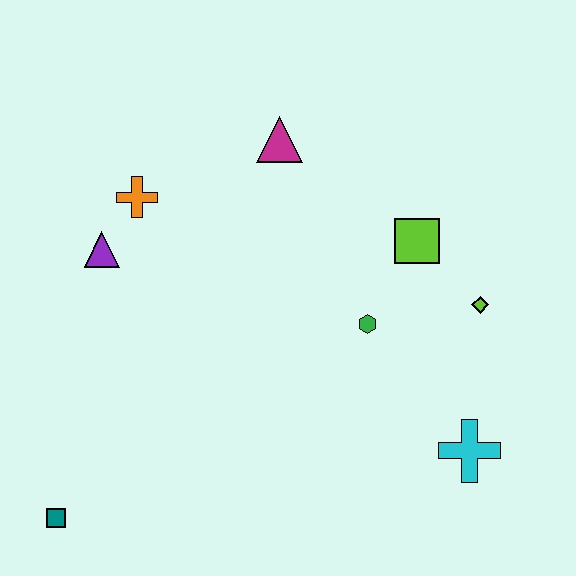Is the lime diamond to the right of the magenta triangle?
Yes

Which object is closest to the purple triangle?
The orange cross is closest to the purple triangle.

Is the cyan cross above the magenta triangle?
No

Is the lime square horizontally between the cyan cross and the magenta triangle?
Yes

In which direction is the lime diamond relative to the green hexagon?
The lime diamond is to the right of the green hexagon.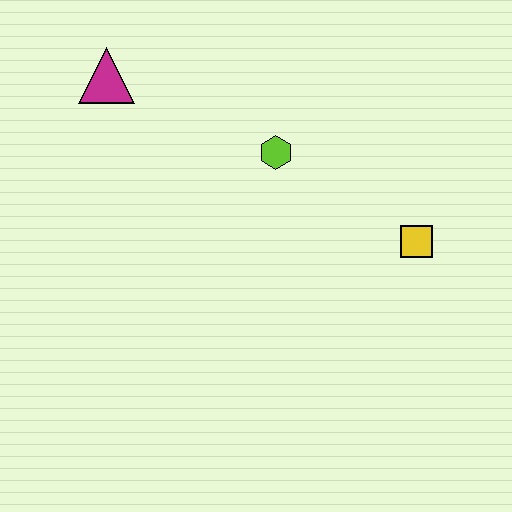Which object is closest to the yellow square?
The lime hexagon is closest to the yellow square.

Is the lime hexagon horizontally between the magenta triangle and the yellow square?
Yes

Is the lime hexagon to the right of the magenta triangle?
Yes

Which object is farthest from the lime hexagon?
The magenta triangle is farthest from the lime hexagon.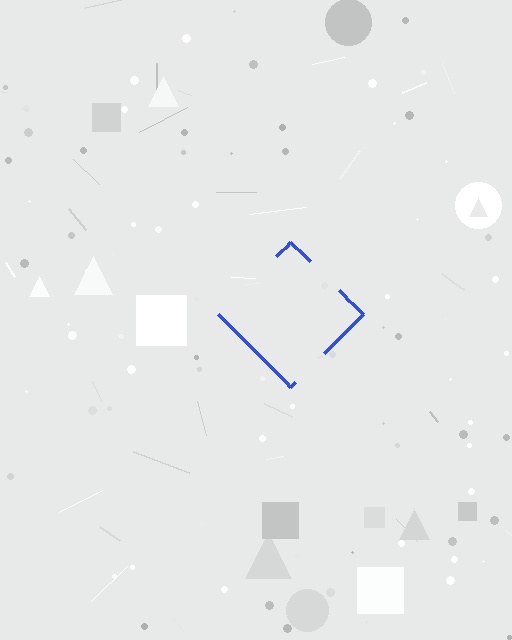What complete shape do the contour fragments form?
The contour fragments form a diamond.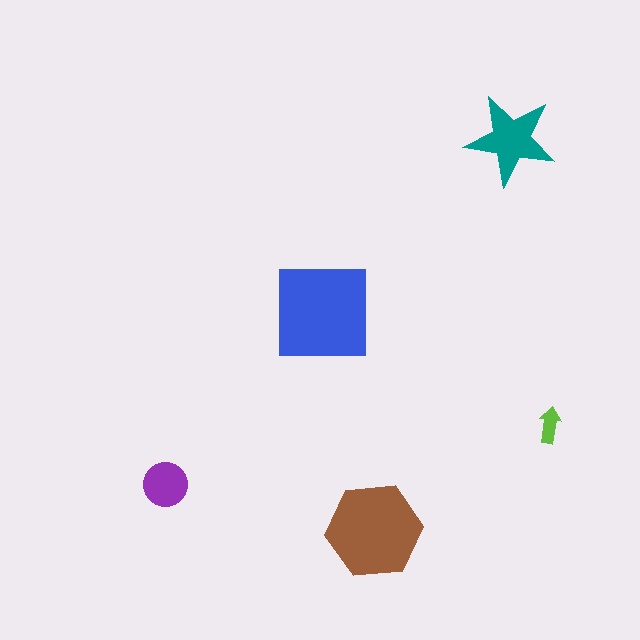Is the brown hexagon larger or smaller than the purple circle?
Larger.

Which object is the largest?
The blue square.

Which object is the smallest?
The lime arrow.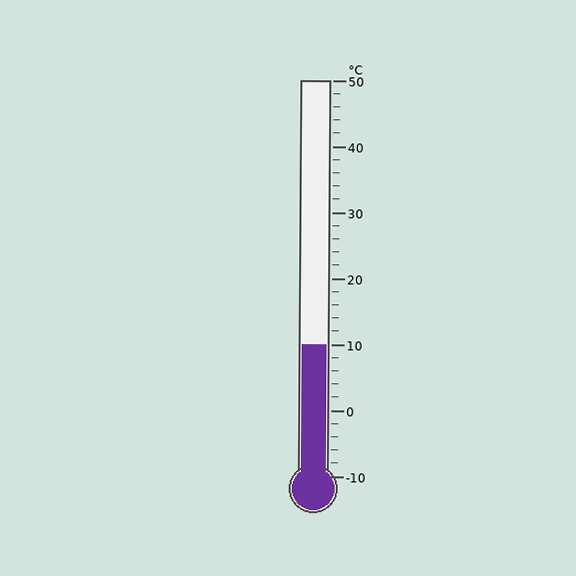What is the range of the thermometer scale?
The thermometer scale ranges from -10°C to 50°C.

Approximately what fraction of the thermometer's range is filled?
The thermometer is filled to approximately 35% of its range.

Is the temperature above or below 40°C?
The temperature is below 40°C.